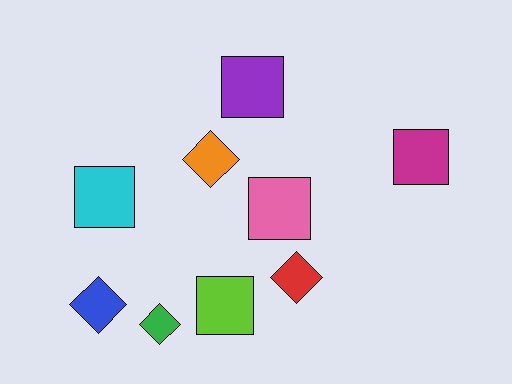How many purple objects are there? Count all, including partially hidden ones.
There is 1 purple object.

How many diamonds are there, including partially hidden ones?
There are 4 diamonds.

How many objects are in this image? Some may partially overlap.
There are 9 objects.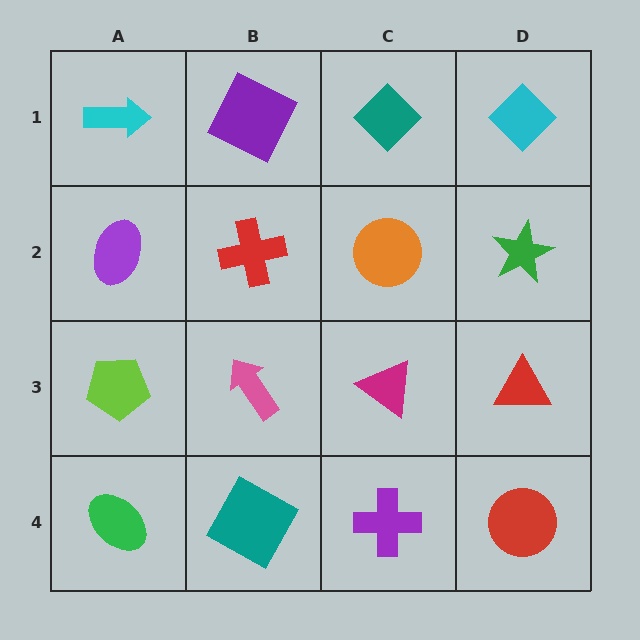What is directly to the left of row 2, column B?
A purple ellipse.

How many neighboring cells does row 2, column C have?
4.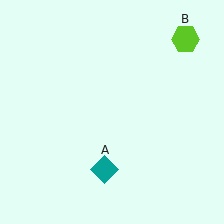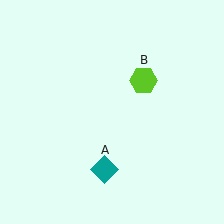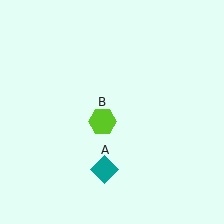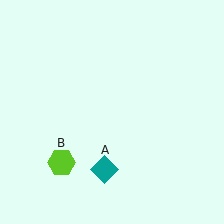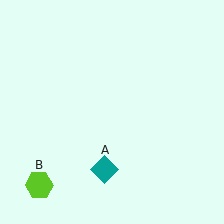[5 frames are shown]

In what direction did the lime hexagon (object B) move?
The lime hexagon (object B) moved down and to the left.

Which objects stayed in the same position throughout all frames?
Teal diamond (object A) remained stationary.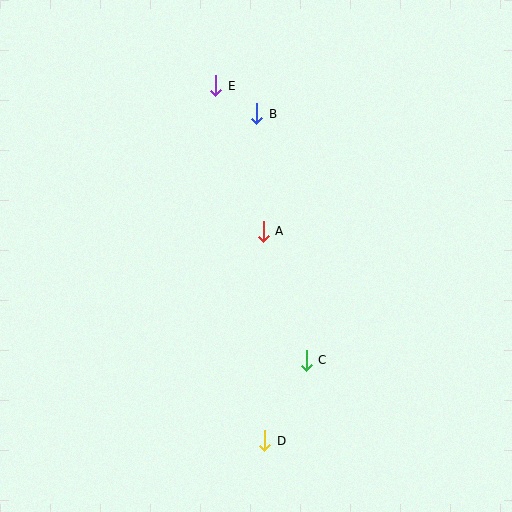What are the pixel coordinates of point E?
Point E is at (216, 86).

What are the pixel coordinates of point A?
Point A is at (263, 231).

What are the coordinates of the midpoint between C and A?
The midpoint between C and A is at (285, 296).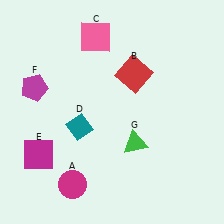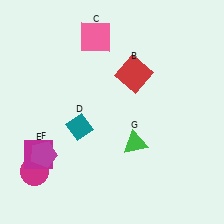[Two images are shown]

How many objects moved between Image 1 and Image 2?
2 objects moved between the two images.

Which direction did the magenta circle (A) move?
The magenta circle (A) moved left.